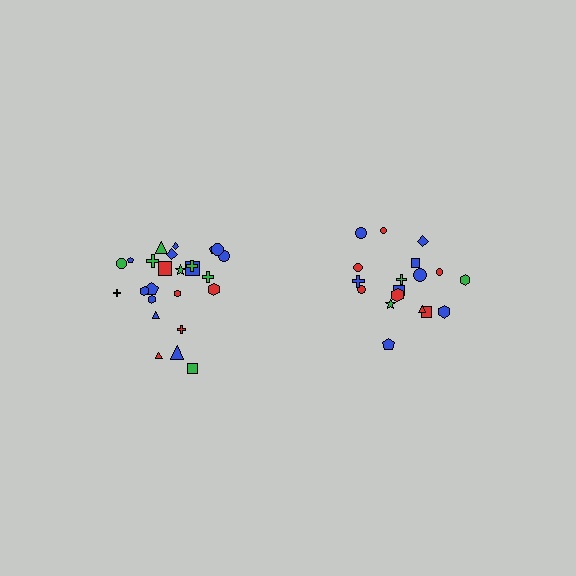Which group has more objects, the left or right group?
The left group.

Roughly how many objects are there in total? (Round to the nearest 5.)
Roughly 45 objects in total.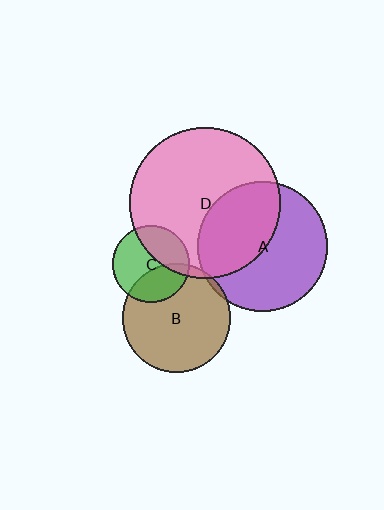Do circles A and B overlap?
Yes.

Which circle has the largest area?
Circle D (pink).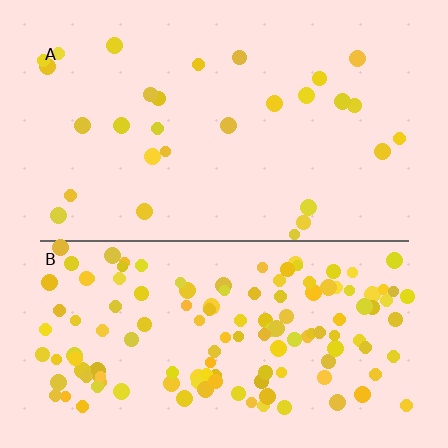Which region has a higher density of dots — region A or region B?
B (the bottom).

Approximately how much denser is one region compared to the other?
Approximately 4.7× — region B over region A.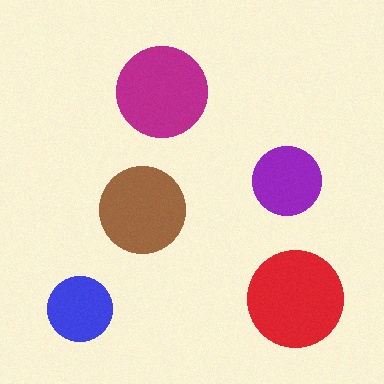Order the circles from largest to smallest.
the red one, the magenta one, the brown one, the purple one, the blue one.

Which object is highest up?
The magenta circle is topmost.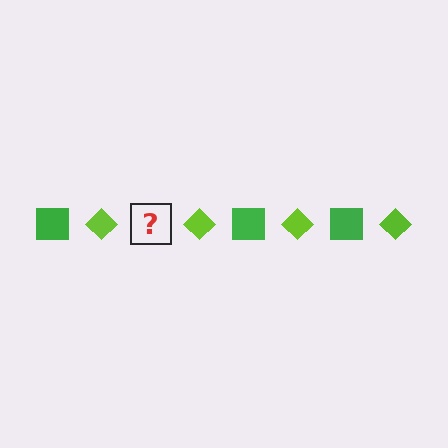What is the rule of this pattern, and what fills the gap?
The rule is that the pattern alternates between green square and lime diamond. The gap should be filled with a green square.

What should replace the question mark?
The question mark should be replaced with a green square.